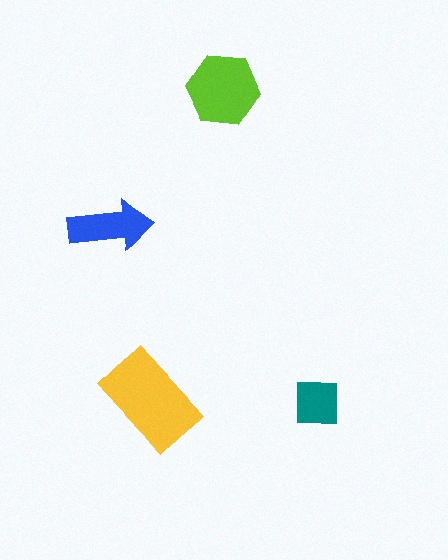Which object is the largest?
The yellow rectangle.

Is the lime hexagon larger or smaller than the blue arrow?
Larger.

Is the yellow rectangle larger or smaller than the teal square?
Larger.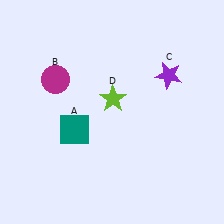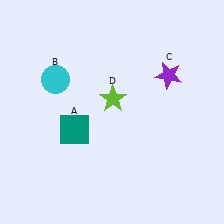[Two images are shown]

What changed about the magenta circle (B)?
In Image 1, B is magenta. In Image 2, it changed to cyan.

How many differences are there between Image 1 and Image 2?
There is 1 difference between the two images.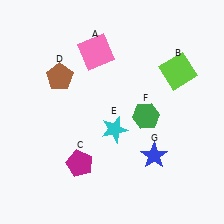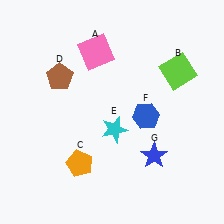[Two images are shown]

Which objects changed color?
C changed from magenta to orange. F changed from green to blue.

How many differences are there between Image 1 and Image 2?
There are 2 differences between the two images.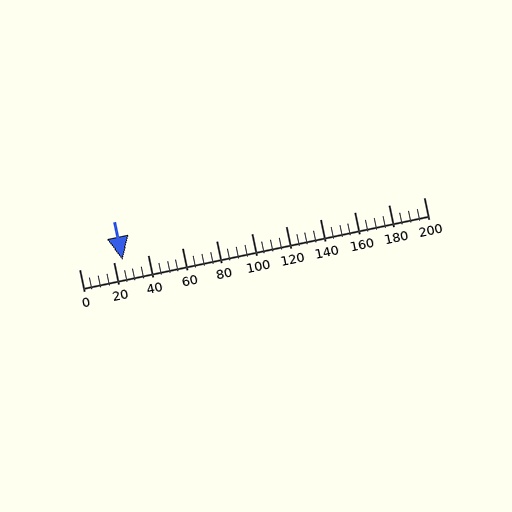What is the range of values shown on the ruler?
The ruler shows values from 0 to 200.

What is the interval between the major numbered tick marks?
The major tick marks are spaced 20 units apart.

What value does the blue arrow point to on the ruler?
The blue arrow points to approximately 25.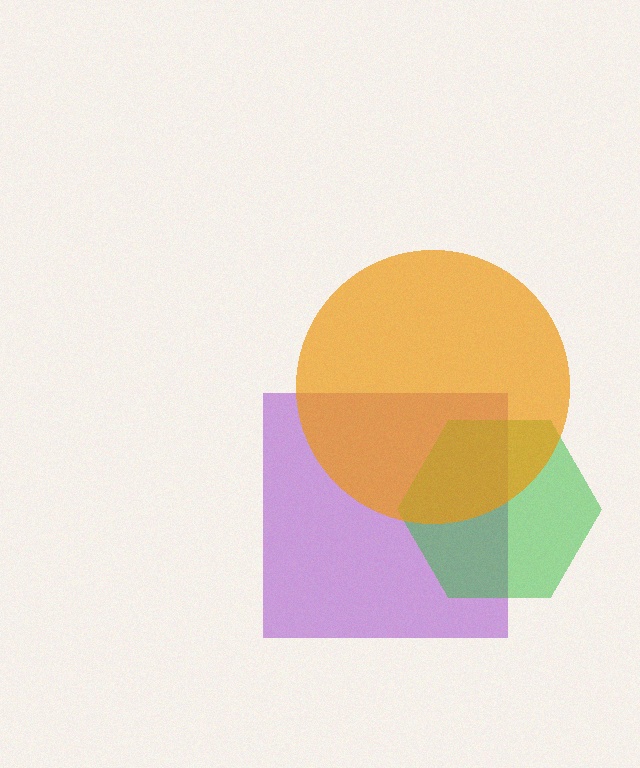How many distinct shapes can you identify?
There are 3 distinct shapes: a purple square, a green hexagon, an orange circle.